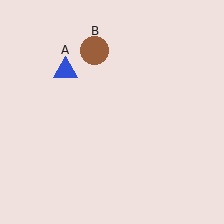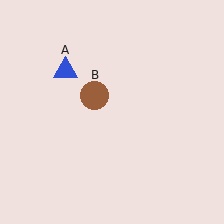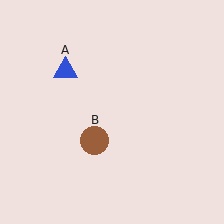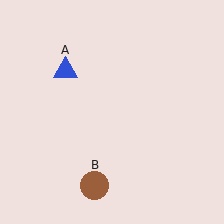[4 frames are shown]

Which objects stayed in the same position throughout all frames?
Blue triangle (object A) remained stationary.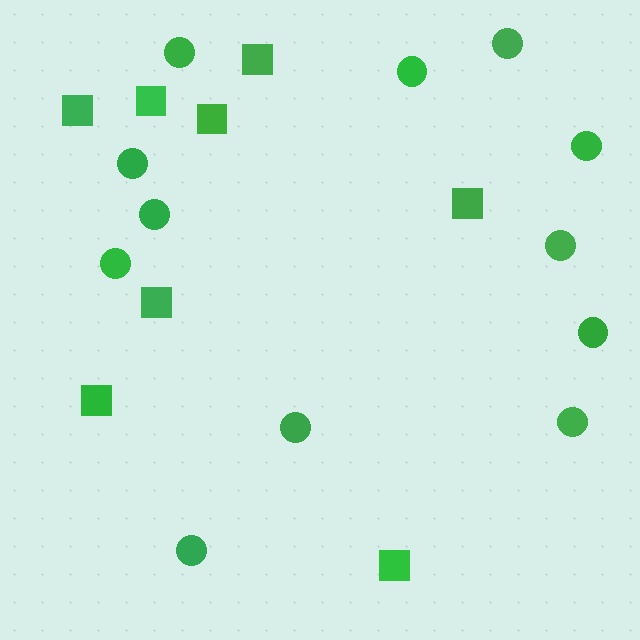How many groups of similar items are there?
There are 2 groups: one group of circles (12) and one group of squares (8).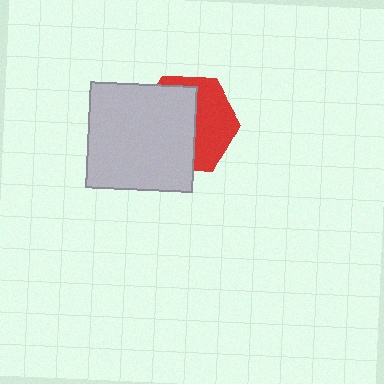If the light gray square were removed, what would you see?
You would see the complete red hexagon.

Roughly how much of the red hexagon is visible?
A small part of it is visible (roughly 43%).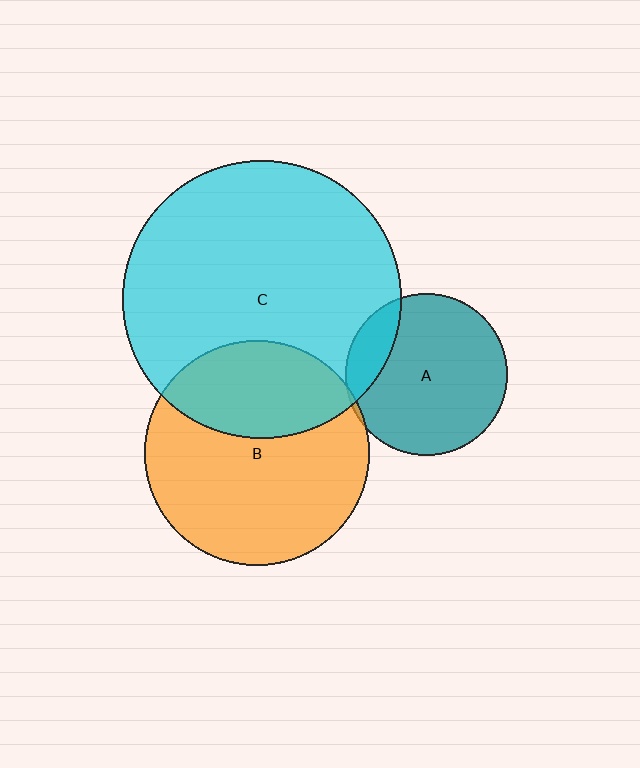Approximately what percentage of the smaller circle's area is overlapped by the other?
Approximately 15%.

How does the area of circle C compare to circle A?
Approximately 3.0 times.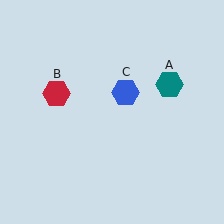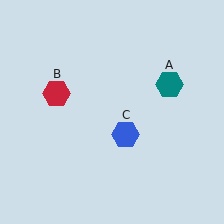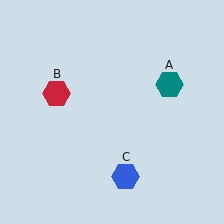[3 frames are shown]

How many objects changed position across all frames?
1 object changed position: blue hexagon (object C).